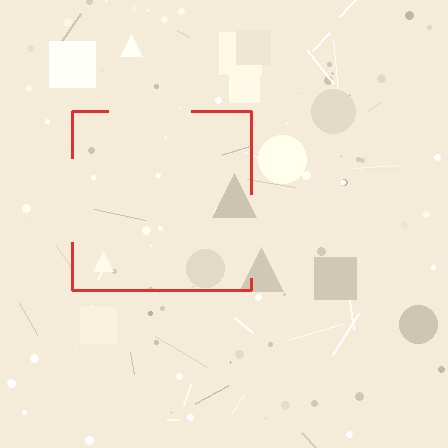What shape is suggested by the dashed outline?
The dashed outline suggests a square.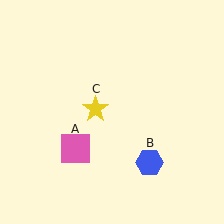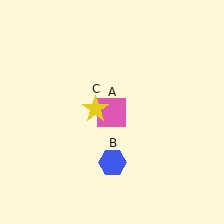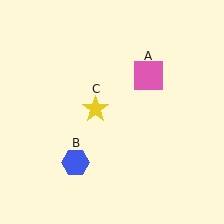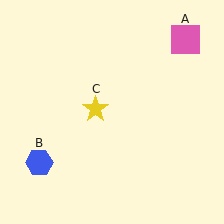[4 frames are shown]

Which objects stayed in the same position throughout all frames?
Yellow star (object C) remained stationary.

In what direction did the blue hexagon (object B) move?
The blue hexagon (object B) moved left.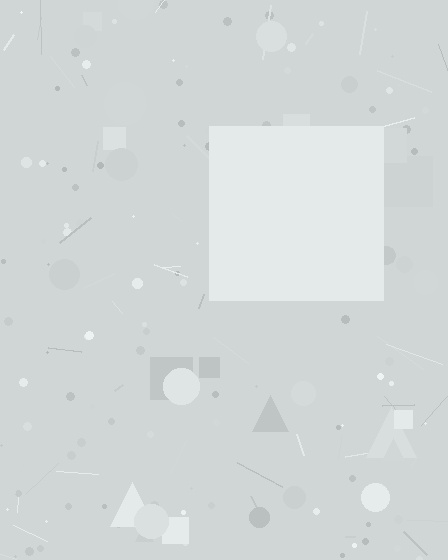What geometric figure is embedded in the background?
A square is embedded in the background.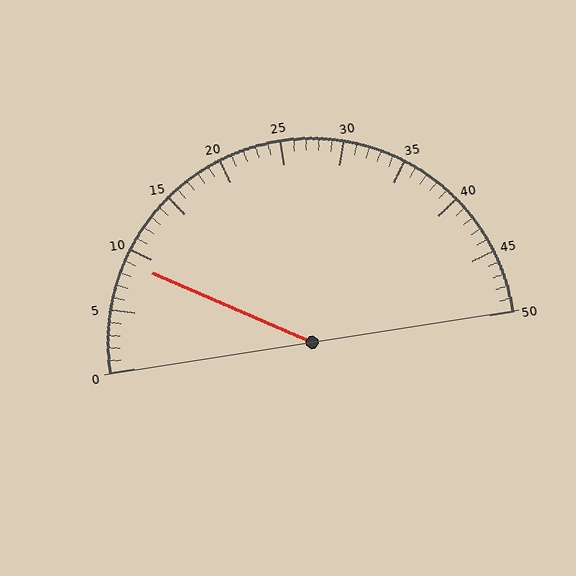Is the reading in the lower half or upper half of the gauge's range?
The reading is in the lower half of the range (0 to 50).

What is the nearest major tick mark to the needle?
The nearest major tick mark is 10.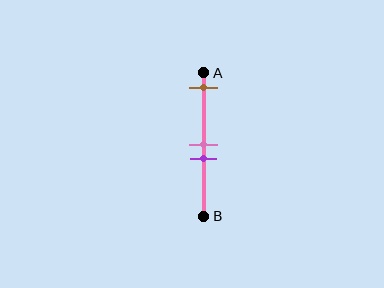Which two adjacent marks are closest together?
The pink and purple marks are the closest adjacent pair.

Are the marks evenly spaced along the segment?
No, the marks are not evenly spaced.